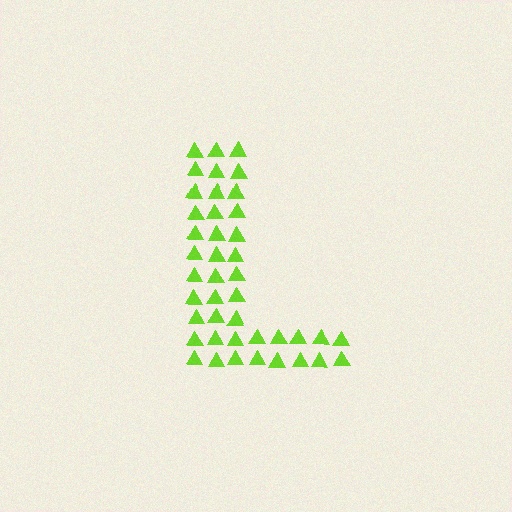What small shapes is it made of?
It is made of small triangles.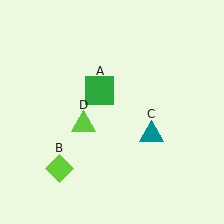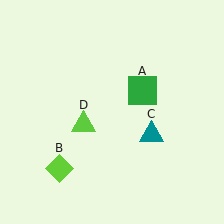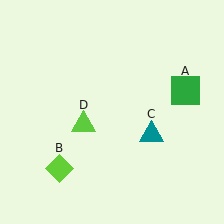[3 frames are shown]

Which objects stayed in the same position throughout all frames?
Lime diamond (object B) and teal triangle (object C) and lime triangle (object D) remained stationary.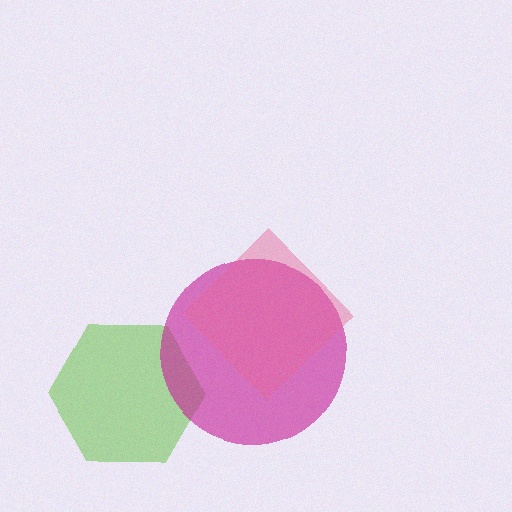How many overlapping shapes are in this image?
There are 3 overlapping shapes in the image.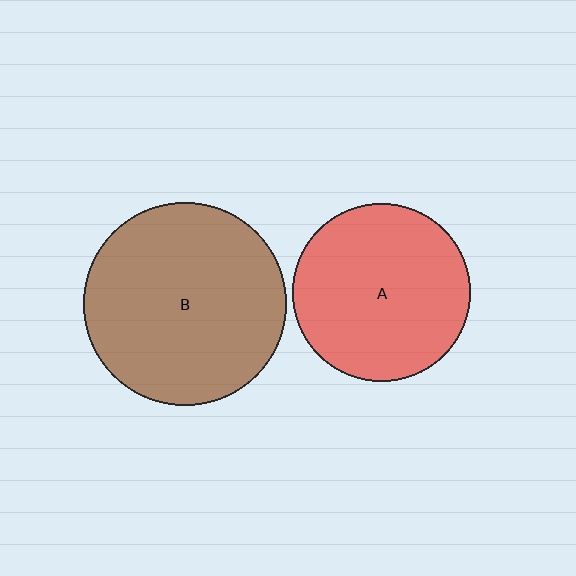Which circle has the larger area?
Circle B (brown).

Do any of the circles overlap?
No, none of the circles overlap.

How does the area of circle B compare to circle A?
Approximately 1.3 times.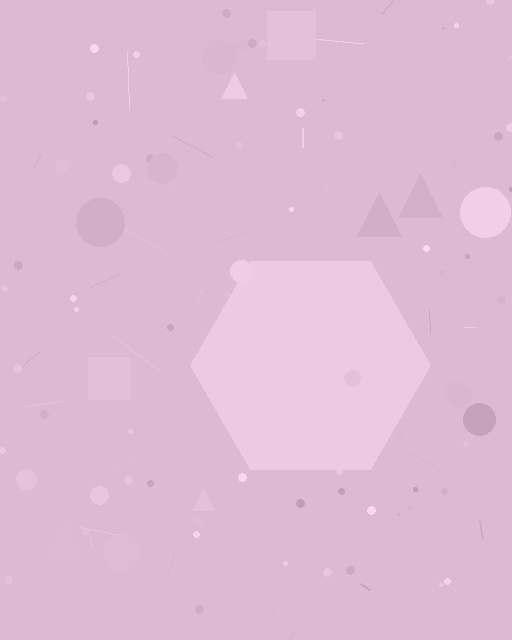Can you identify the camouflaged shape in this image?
The camouflaged shape is a hexagon.